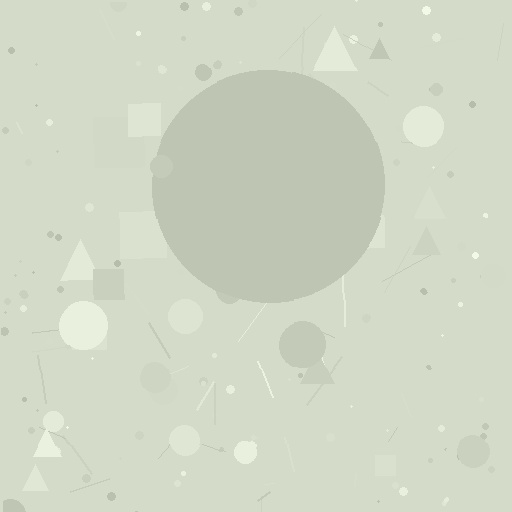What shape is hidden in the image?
A circle is hidden in the image.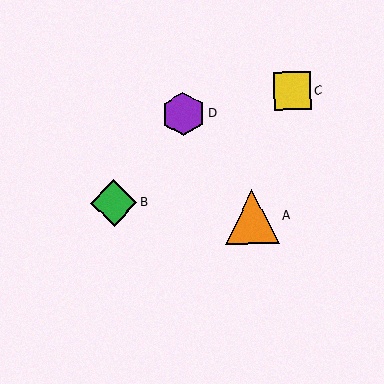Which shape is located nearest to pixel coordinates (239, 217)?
The orange triangle (labeled A) at (252, 216) is nearest to that location.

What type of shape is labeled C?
Shape C is a yellow square.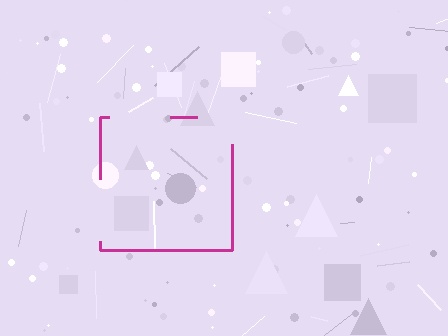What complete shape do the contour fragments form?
The contour fragments form a square.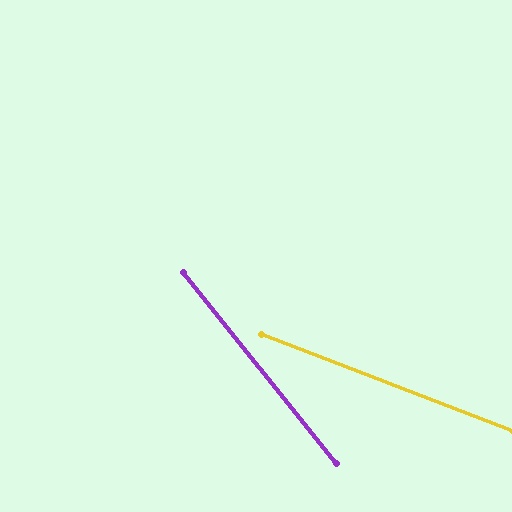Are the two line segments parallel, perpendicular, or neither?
Neither parallel nor perpendicular — they differ by about 30°.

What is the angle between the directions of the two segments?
Approximately 30 degrees.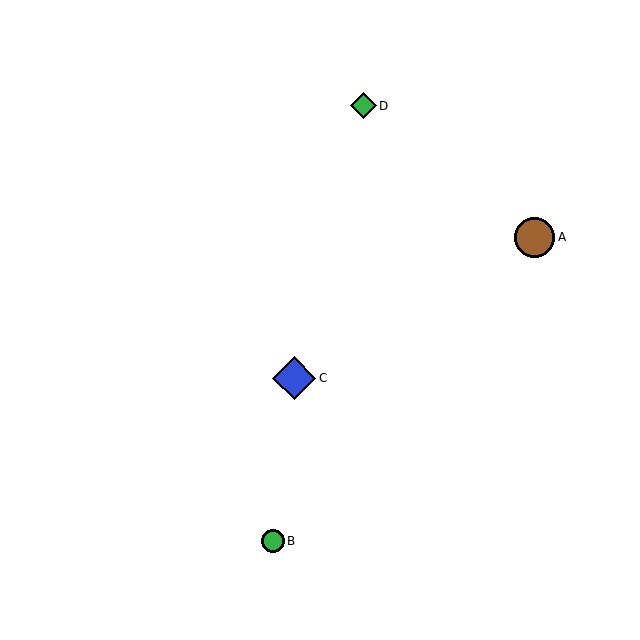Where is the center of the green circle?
The center of the green circle is at (273, 541).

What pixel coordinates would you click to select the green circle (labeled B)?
Click at (273, 541) to select the green circle B.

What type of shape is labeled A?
Shape A is a brown circle.